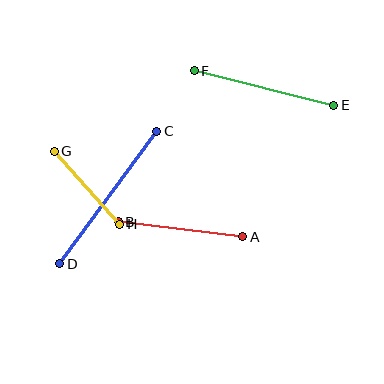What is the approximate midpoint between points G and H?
The midpoint is at approximately (87, 188) pixels.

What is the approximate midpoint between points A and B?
The midpoint is at approximately (180, 229) pixels.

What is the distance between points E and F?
The distance is approximately 144 pixels.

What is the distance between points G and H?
The distance is approximately 98 pixels.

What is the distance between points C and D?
The distance is approximately 164 pixels.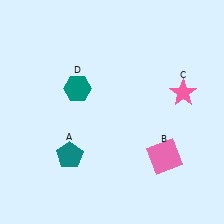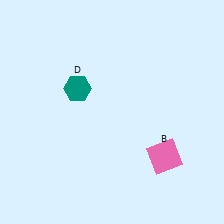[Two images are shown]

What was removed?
The teal pentagon (A), the pink star (C) were removed in Image 2.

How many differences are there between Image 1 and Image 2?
There are 2 differences between the two images.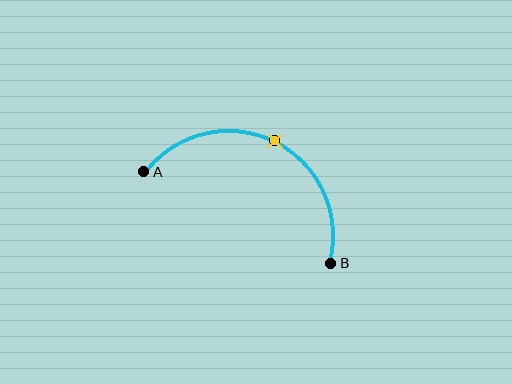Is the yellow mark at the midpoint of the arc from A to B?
Yes. The yellow mark lies on the arc at equal arc-length from both A and B — it is the arc midpoint.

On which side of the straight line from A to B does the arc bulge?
The arc bulges above the straight line connecting A and B.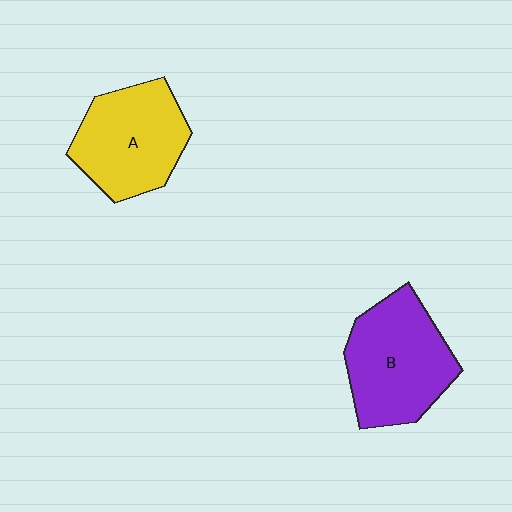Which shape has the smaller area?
Shape A (yellow).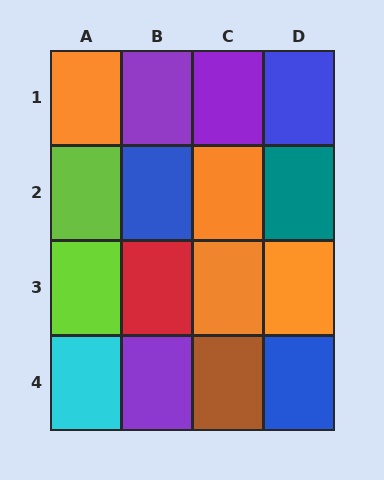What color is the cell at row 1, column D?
Blue.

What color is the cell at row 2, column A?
Lime.